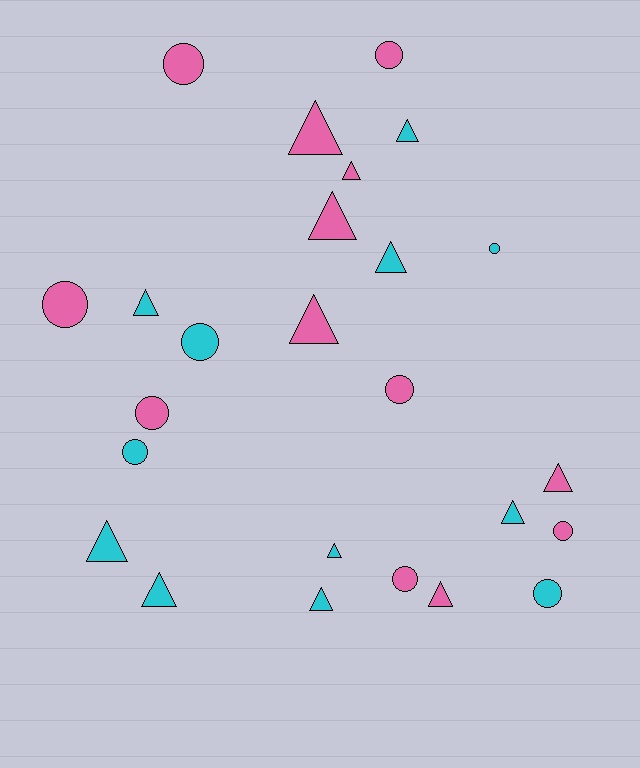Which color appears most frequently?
Pink, with 13 objects.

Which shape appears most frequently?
Triangle, with 14 objects.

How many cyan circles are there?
There are 4 cyan circles.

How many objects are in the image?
There are 25 objects.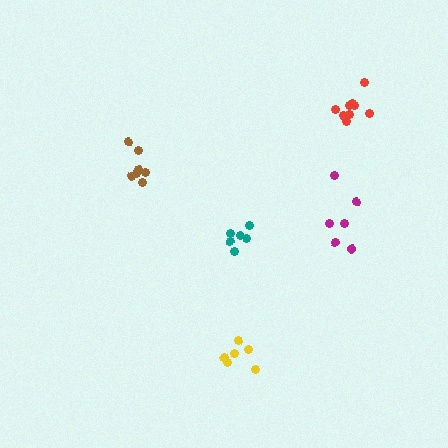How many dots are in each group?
Group 1: 7 dots, Group 2: 6 dots, Group 3: 6 dots, Group 4: 6 dots, Group 5: 10 dots (35 total).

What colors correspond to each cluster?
The clusters are colored: brown, teal, yellow, magenta, red.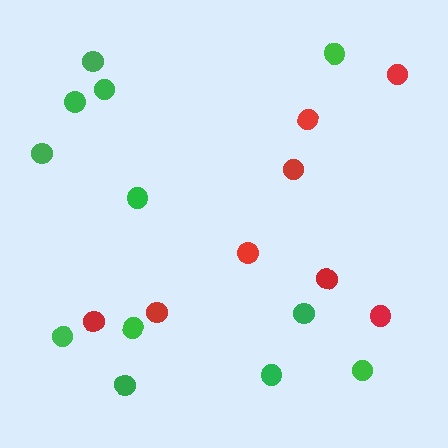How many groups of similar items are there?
There are 2 groups: one group of red circles (8) and one group of green circles (12).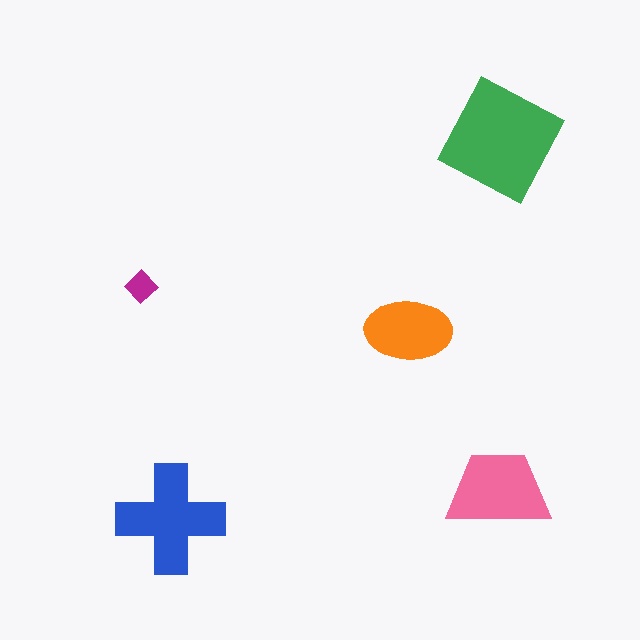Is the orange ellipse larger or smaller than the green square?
Smaller.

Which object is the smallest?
The magenta diamond.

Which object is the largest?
The green square.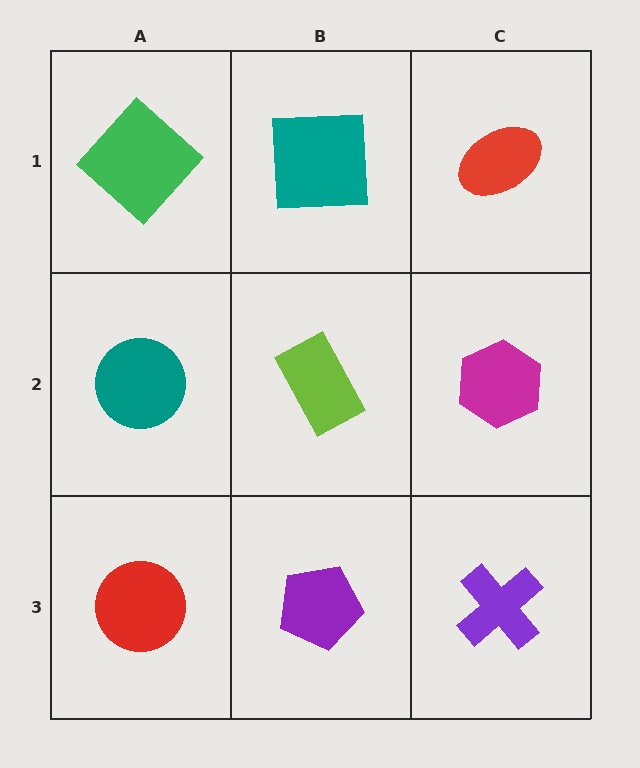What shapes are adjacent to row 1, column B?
A lime rectangle (row 2, column B), a green diamond (row 1, column A), a red ellipse (row 1, column C).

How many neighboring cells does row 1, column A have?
2.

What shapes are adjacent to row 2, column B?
A teal square (row 1, column B), a purple pentagon (row 3, column B), a teal circle (row 2, column A), a magenta hexagon (row 2, column C).